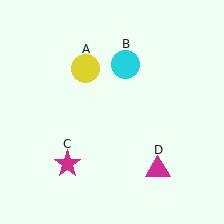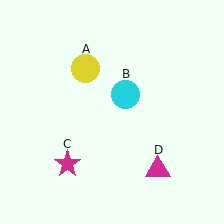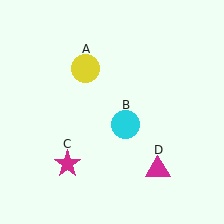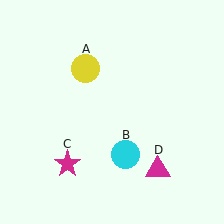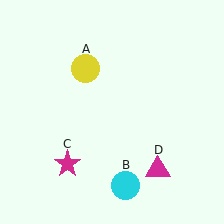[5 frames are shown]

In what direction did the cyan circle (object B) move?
The cyan circle (object B) moved down.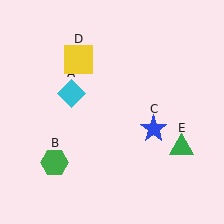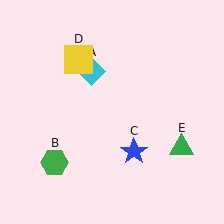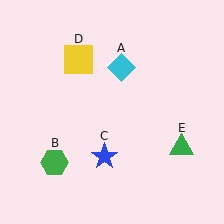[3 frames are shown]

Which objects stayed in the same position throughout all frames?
Green hexagon (object B) and yellow square (object D) and green triangle (object E) remained stationary.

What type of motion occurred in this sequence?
The cyan diamond (object A), blue star (object C) rotated clockwise around the center of the scene.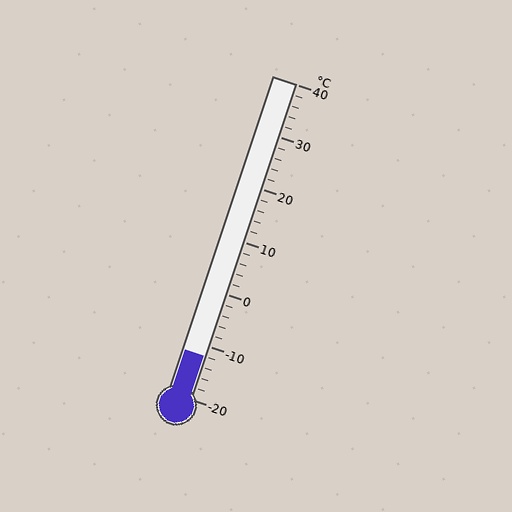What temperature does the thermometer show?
The thermometer shows approximately -12°C.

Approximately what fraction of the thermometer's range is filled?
The thermometer is filled to approximately 15% of its range.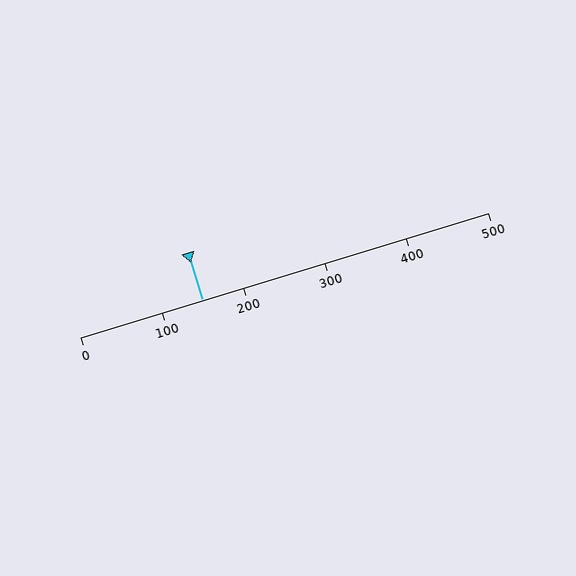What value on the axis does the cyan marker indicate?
The marker indicates approximately 150.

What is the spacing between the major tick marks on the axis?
The major ticks are spaced 100 apart.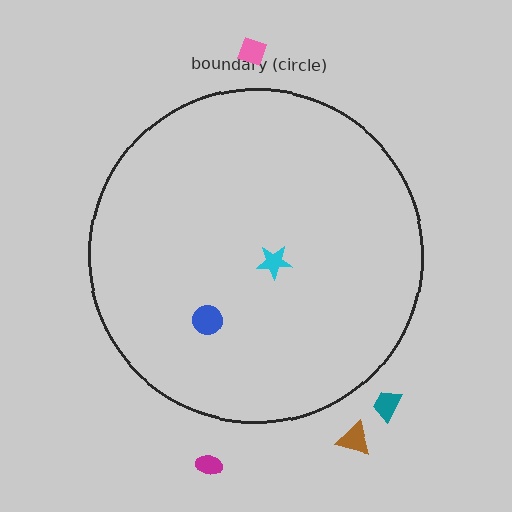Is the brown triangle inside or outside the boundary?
Outside.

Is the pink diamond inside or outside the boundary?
Outside.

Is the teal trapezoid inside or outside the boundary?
Outside.